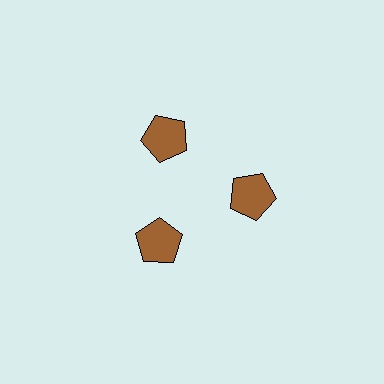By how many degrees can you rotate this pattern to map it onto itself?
The pattern maps onto itself every 120 degrees of rotation.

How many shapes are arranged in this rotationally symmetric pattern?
There are 3 shapes, arranged in 3 groups of 1.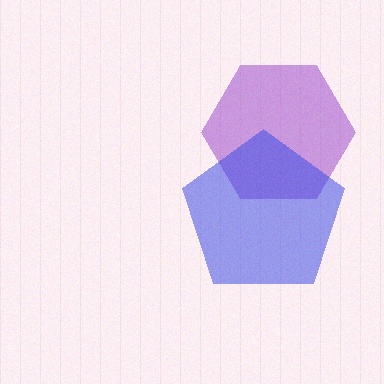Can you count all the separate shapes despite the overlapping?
Yes, there are 2 separate shapes.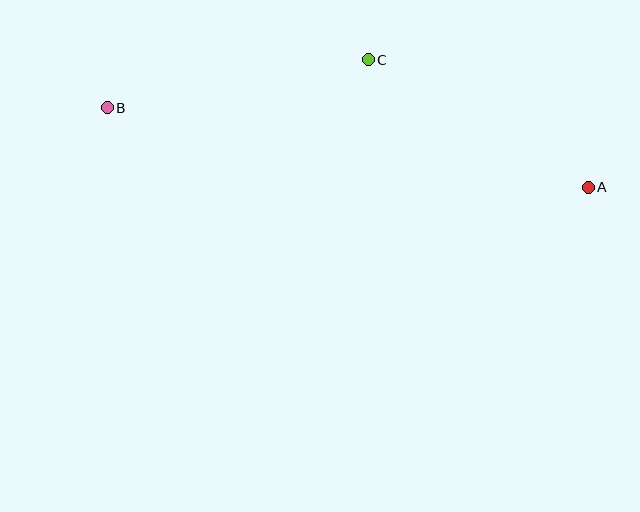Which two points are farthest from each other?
Points A and B are farthest from each other.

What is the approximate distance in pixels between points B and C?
The distance between B and C is approximately 265 pixels.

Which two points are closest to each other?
Points A and C are closest to each other.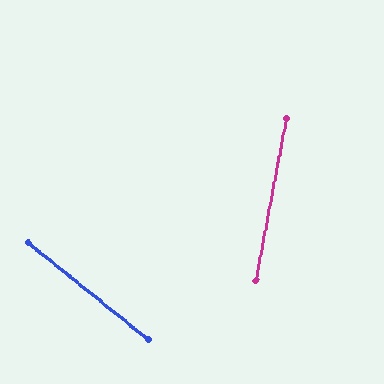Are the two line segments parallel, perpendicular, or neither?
Neither parallel nor perpendicular — they differ by about 61°.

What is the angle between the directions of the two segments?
Approximately 61 degrees.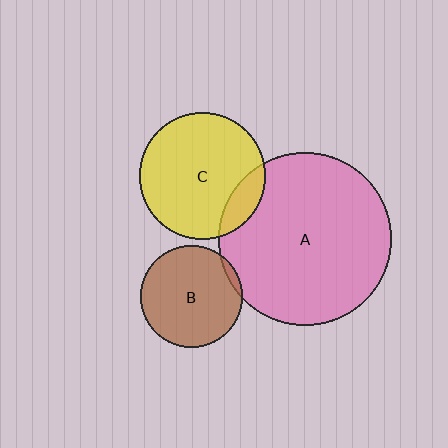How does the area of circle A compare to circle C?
Approximately 1.9 times.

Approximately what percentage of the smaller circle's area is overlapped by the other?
Approximately 5%.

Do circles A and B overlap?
Yes.